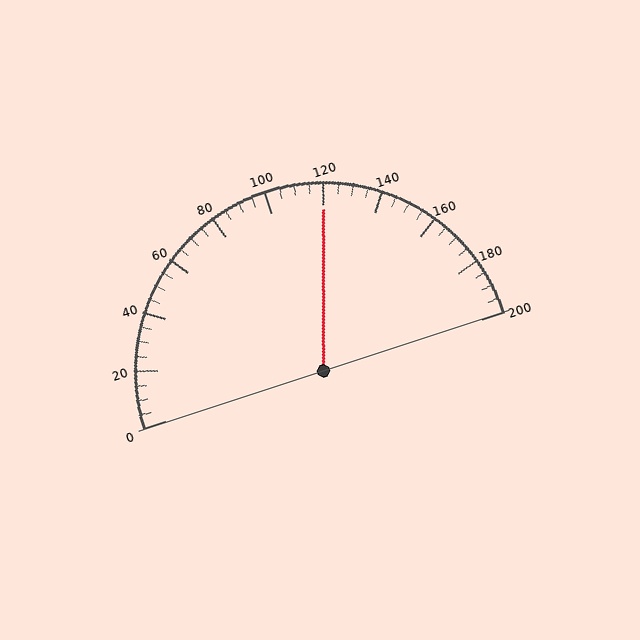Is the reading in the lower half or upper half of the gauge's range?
The reading is in the upper half of the range (0 to 200).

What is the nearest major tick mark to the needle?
The nearest major tick mark is 120.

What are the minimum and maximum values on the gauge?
The gauge ranges from 0 to 200.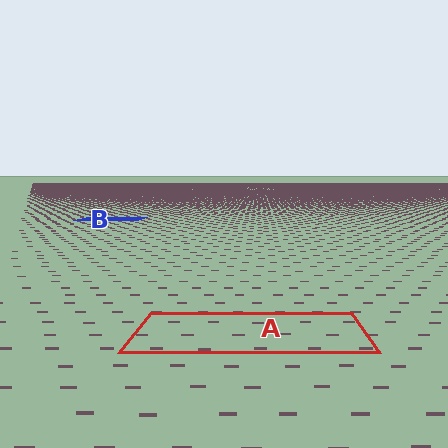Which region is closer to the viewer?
Region A is closer. The texture elements there are larger and more spread out.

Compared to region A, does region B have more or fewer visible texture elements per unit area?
Region B has more texture elements per unit area — they are packed more densely because it is farther away.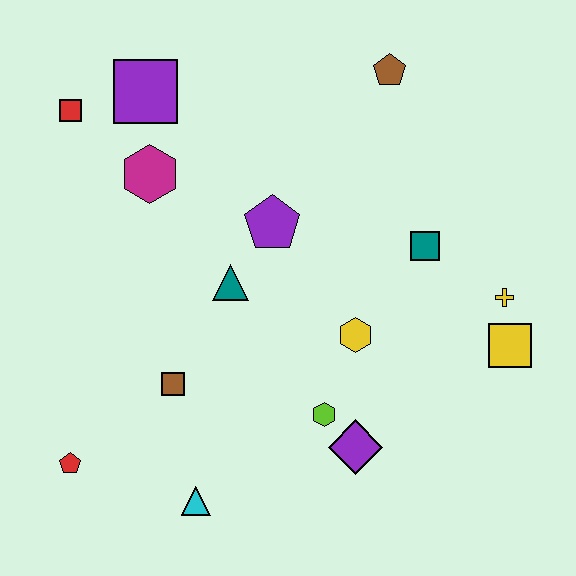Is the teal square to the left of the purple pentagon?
No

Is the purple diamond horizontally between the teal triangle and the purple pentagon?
No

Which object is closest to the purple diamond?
The lime hexagon is closest to the purple diamond.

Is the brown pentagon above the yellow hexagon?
Yes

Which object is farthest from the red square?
The yellow square is farthest from the red square.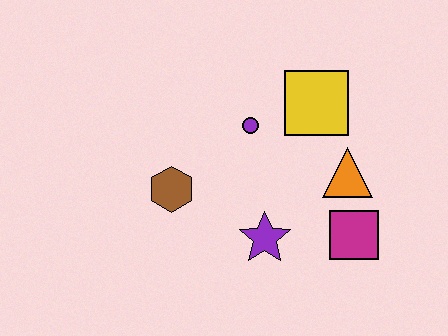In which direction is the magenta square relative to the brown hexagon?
The magenta square is to the right of the brown hexagon.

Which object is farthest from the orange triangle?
The brown hexagon is farthest from the orange triangle.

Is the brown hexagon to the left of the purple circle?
Yes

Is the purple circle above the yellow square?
No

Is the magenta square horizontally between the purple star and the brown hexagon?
No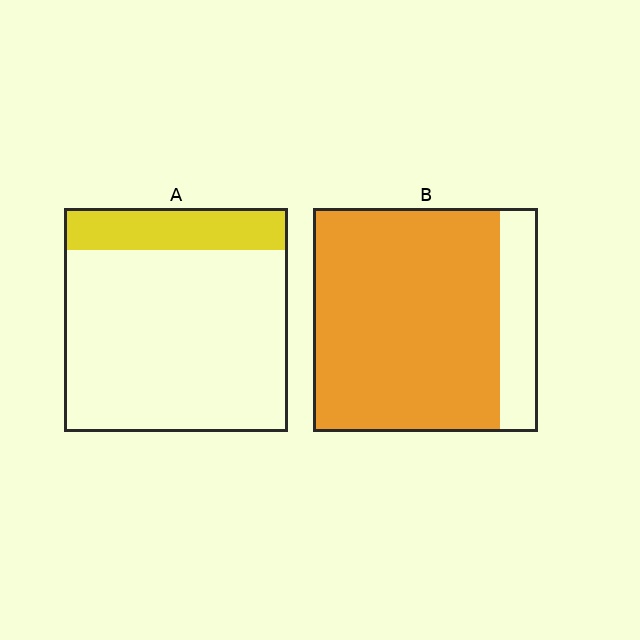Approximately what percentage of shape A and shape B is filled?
A is approximately 20% and B is approximately 85%.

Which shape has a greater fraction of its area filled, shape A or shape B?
Shape B.